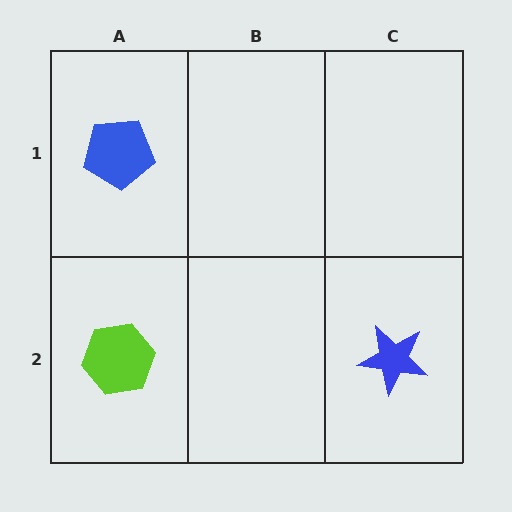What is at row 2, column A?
A lime hexagon.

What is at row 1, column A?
A blue pentagon.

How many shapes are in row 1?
1 shape.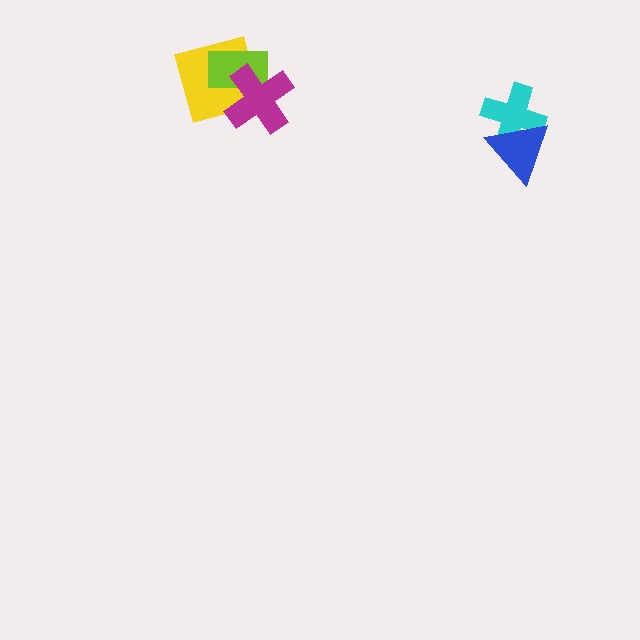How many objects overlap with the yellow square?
2 objects overlap with the yellow square.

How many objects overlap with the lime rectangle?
2 objects overlap with the lime rectangle.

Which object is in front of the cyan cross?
The blue triangle is in front of the cyan cross.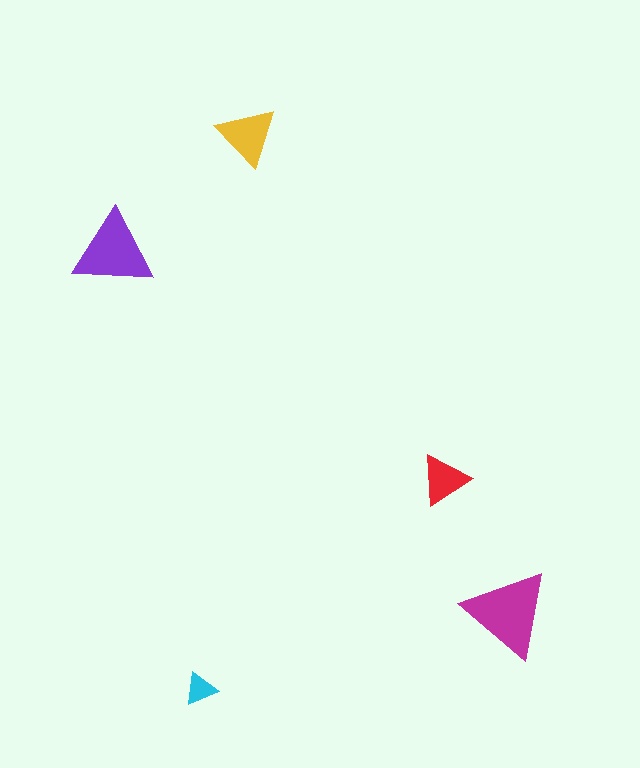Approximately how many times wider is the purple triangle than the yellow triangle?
About 1.5 times wider.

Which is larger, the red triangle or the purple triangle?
The purple one.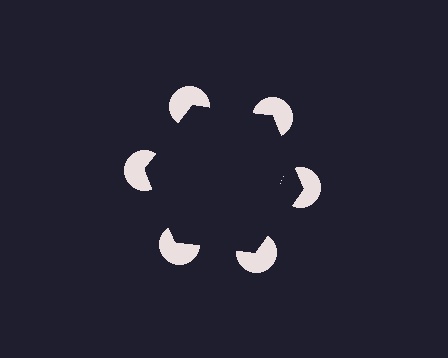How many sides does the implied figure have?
6 sides.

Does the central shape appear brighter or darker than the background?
It typically appears slightly darker than the background, even though no actual brightness change is drawn.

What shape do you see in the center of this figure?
An illusory hexagon — its edges are inferred from the aligned wedge cuts in the pac-man discs, not physically drawn.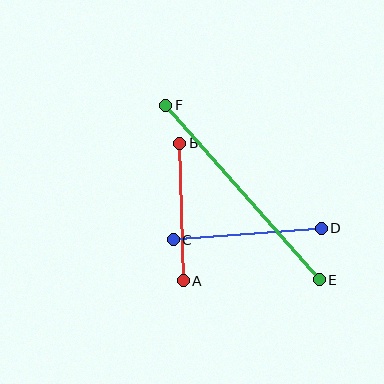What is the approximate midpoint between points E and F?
The midpoint is at approximately (242, 193) pixels.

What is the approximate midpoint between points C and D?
The midpoint is at approximately (247, 234) pixels.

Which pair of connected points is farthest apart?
Points E and F are farthest apart.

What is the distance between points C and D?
The distance is approximately 149 pixels.